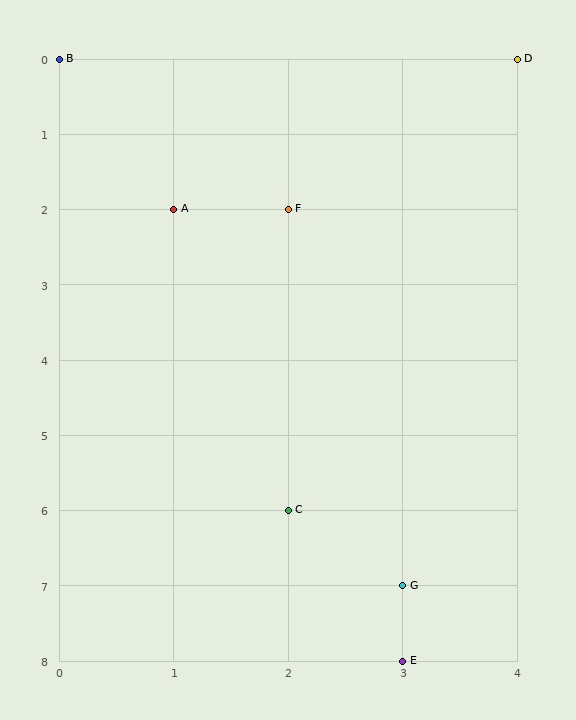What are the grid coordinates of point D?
Point D is at grid coordinates (4, 0).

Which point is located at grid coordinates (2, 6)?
Point C is at (2, 6).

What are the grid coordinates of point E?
Point E is at grid coordinates (3, 8).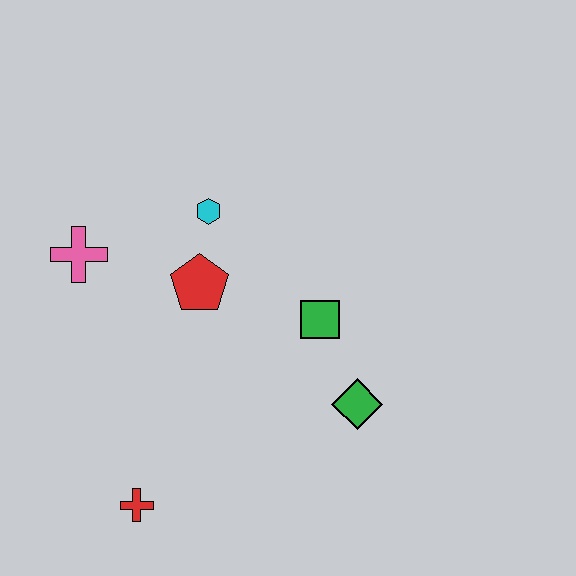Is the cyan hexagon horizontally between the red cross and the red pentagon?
No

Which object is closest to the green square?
The green diamond is closest to the green square.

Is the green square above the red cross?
Yes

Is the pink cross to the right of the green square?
No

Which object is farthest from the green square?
The red cross is farthest from the green square.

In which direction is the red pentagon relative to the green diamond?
The red pentagon is to the left of the green diamond.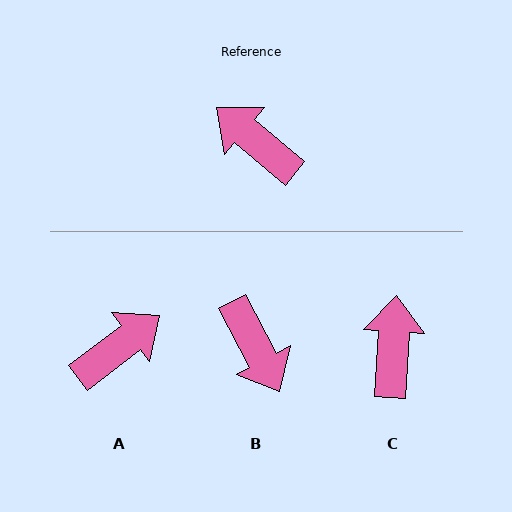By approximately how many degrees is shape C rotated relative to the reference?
Approximately 53 degrees clockwise.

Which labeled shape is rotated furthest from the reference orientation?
B, about 158 degrees away.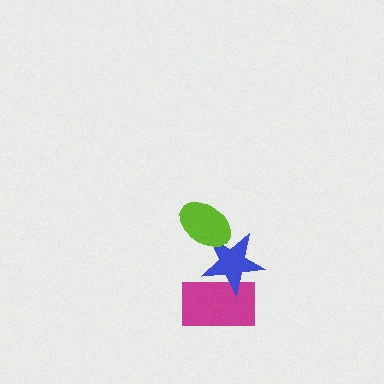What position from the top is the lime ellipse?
The lime ellipse is 1st from the top.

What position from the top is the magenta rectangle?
The magenta rectangle is 3rd from the top.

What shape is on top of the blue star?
The lime ellipse is on top of the blue star.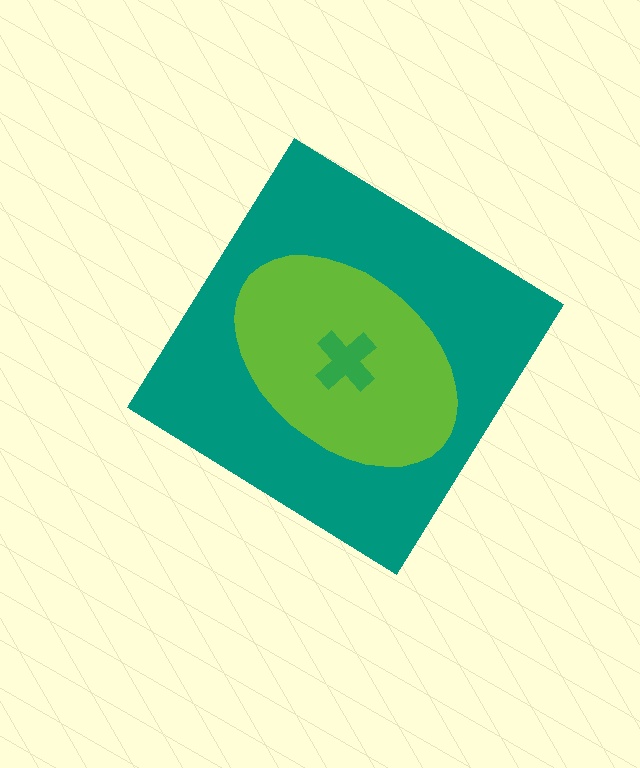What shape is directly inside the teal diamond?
The lime ellipse.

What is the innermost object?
The green cross.